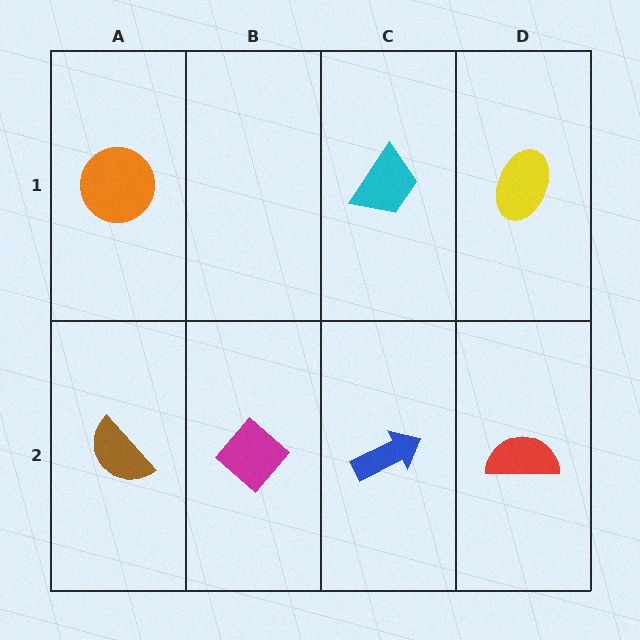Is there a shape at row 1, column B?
No, that cell is empty.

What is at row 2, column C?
A blue arrow.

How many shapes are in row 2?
4 shapes.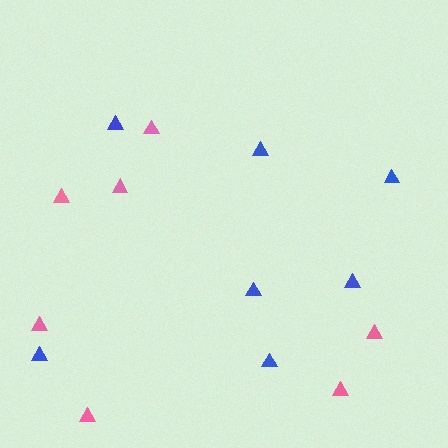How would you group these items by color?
There are 2 groups: one group of pink triangles (7) and one group of blue triangles (7).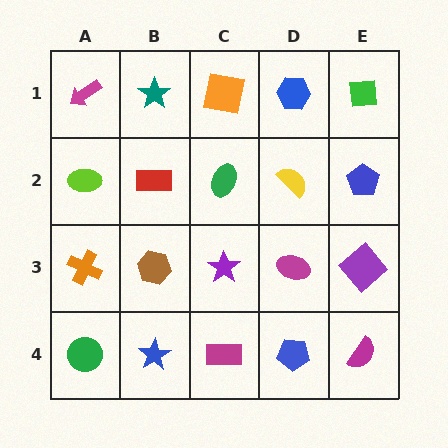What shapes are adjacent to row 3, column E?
A blue pentagon (row 2, column E), a magenta semicircle (row 4, column E), a magenta ellipse (row 3, column D).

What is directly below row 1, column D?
A yellow semicircle.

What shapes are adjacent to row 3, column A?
A lime ellipse (row 2, column A), a green circle (row 4, column A), a brown hexagon (row 3, column B).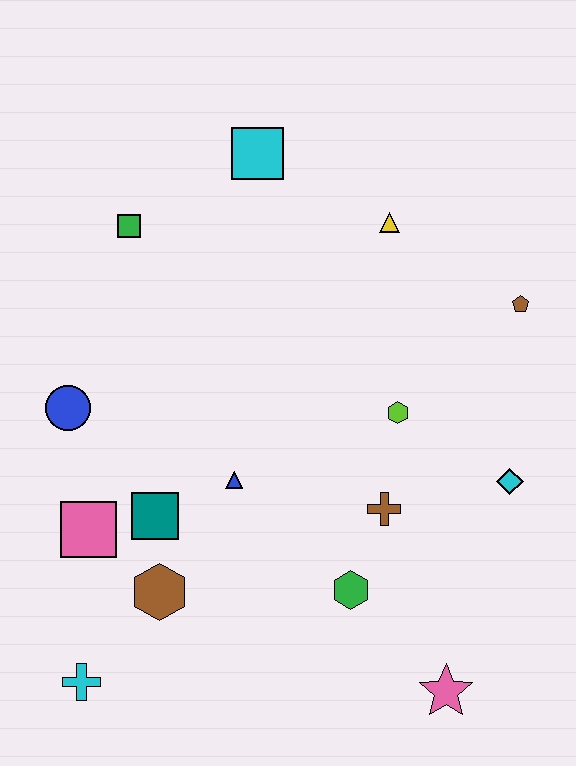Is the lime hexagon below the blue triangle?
No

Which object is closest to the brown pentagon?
The yellow triangle is closest to the brown pentagon.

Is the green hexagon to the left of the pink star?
Yes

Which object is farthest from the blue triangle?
The brown pentagon is farthest from the blue triangle.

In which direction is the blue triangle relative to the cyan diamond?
The blue triangle is to the left of the cyan diamond.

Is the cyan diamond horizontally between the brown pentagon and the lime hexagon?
Yes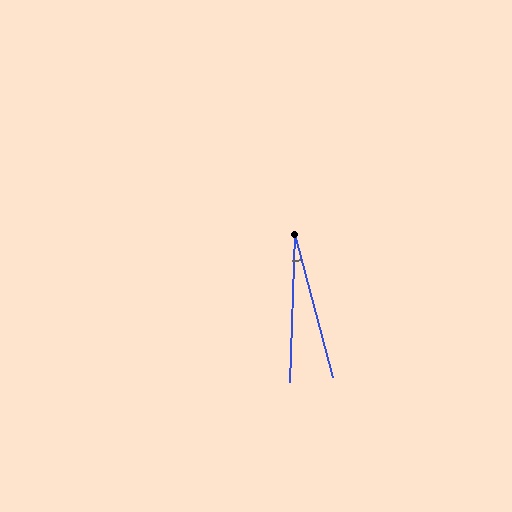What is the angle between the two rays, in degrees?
Approximately 17 degrees.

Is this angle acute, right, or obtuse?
It is acute.